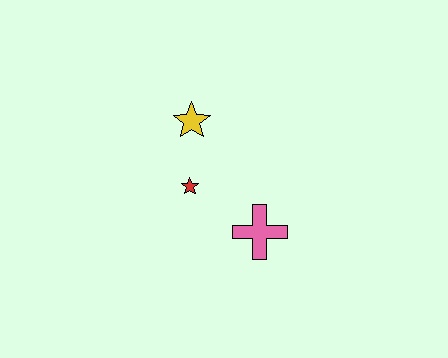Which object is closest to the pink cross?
The red star is closest to the pink cross.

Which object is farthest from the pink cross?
The yellow star is farthest from the pink cross.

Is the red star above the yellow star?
No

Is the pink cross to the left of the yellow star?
No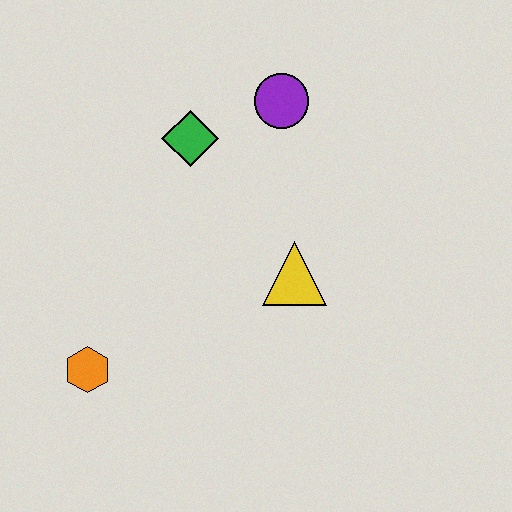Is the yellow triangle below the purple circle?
Yes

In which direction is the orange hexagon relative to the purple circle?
The orange hexagon is below the purple circle.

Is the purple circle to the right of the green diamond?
Yes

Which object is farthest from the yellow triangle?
The orange hexagon is farthest from the yellow triangle.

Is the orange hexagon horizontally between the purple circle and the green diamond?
No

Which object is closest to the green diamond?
The purple circle is closest to the green diamond.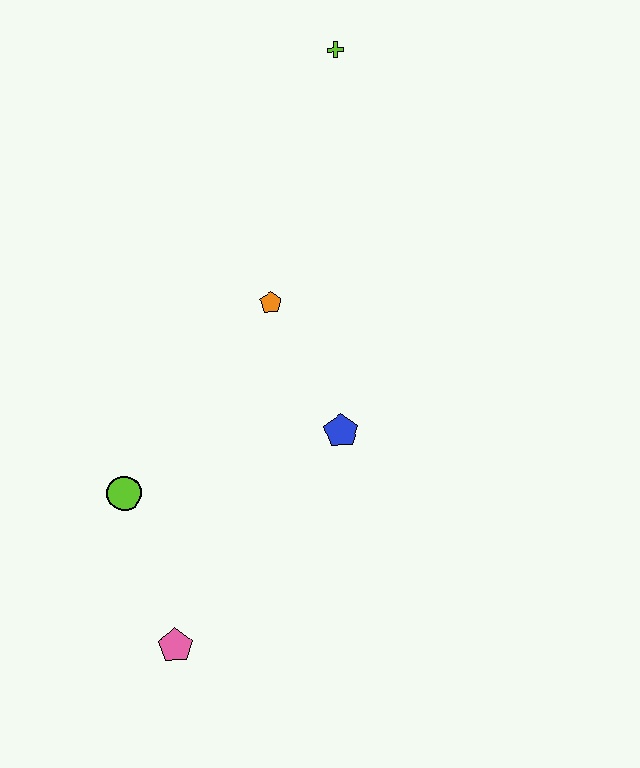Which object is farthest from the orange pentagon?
The pink pentagon is farthest from the orange pentagon.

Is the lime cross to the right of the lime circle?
Yes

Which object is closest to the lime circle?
The pink pentagon is closest to the lime circle.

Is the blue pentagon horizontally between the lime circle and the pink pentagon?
No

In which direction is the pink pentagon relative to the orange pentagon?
The pink pentagon is below the orange pentagon.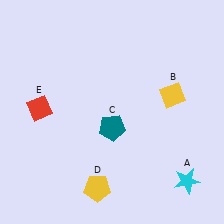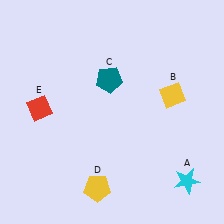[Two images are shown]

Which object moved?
The teal pentagon (C) moved up.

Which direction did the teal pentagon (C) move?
The teal pentagon (C) moved up.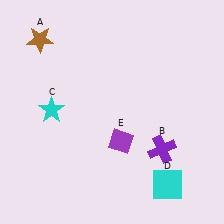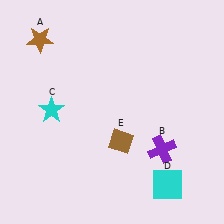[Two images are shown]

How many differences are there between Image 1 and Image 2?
There is 1 difference between the two images.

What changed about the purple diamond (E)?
In Image 1, E is purple. In Image 2, it changed to brown.